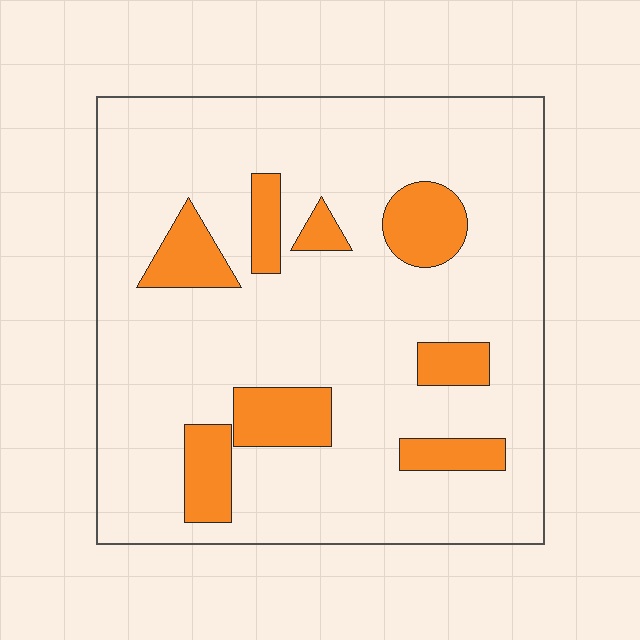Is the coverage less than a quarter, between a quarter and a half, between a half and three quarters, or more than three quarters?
Less than a quarter.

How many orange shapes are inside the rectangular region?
8.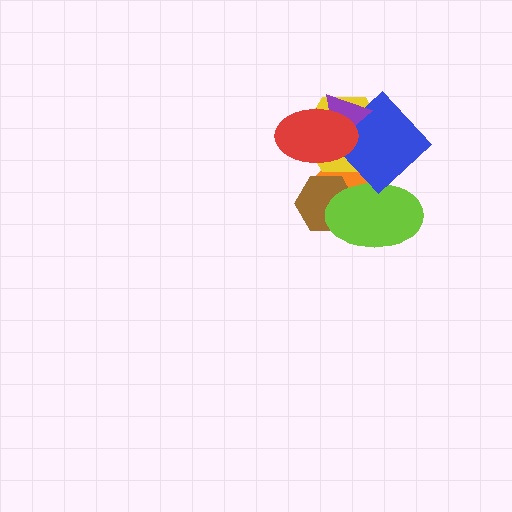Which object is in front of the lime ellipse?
The blue diamond is in front of the lime ellipse.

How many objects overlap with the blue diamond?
5 objects overlap with the blue diamond.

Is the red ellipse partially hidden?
No, no other shape covers it.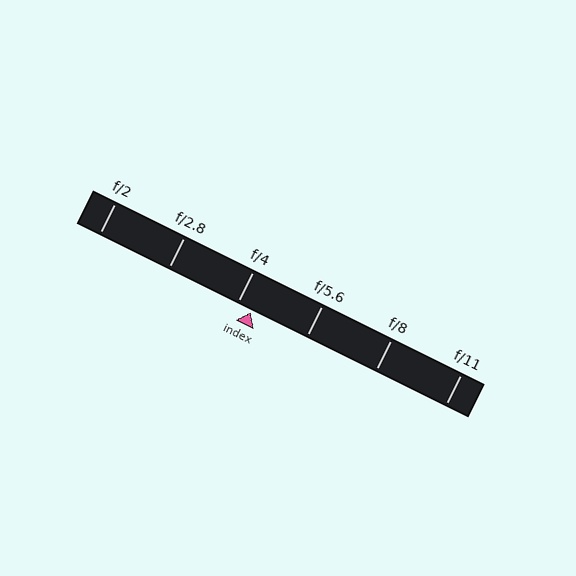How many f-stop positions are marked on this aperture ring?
There are 6 f-stop positions marked.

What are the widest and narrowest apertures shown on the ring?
The widest aperture shown is f/2 and the narrowest is f/11.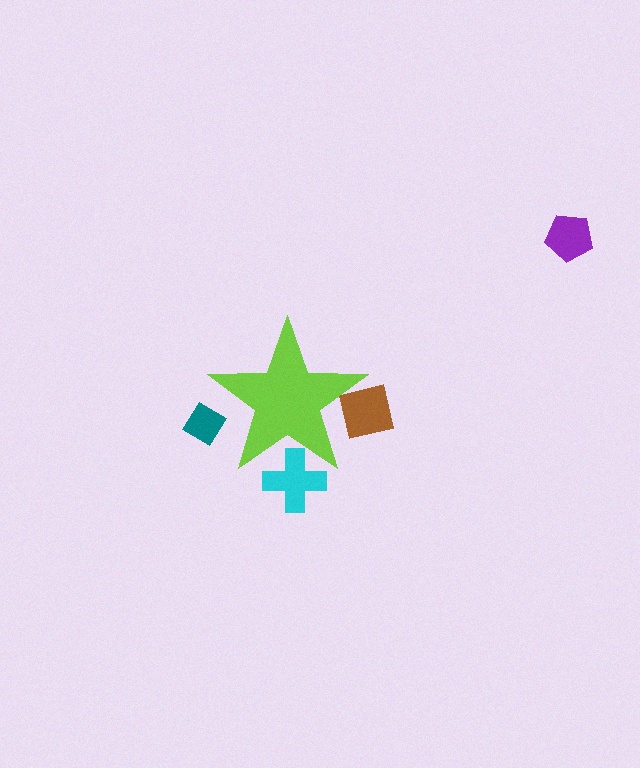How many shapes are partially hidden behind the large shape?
3 shapes are partially hidden.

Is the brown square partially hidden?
Yes, the brown square is partially hidden behind the lime star.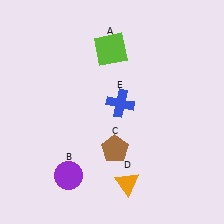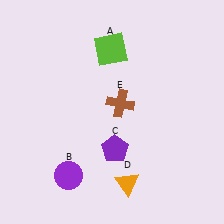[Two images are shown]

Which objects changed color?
C changed from brown to purple. E changed from blue to brown.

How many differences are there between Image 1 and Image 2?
There are 2 differences between the two images.